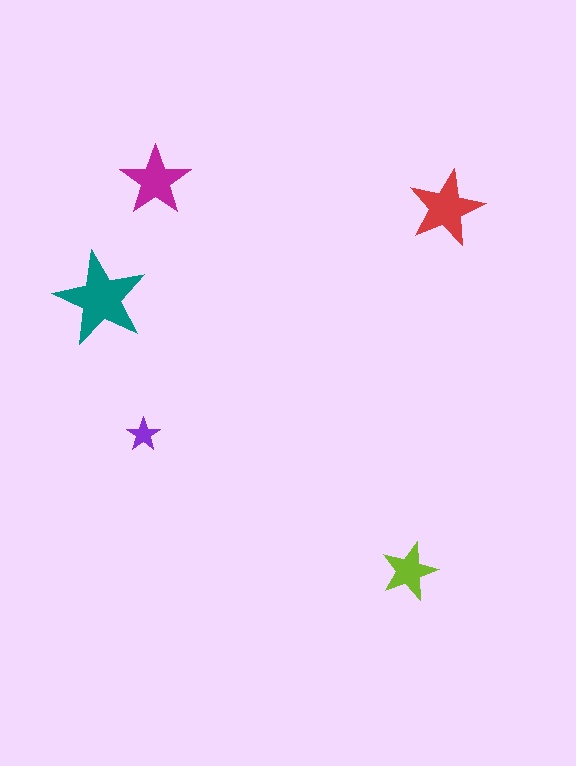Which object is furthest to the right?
The red star is rightmost.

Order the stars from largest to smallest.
the teal one, the red one, the magenta one, the lime one, the purple one.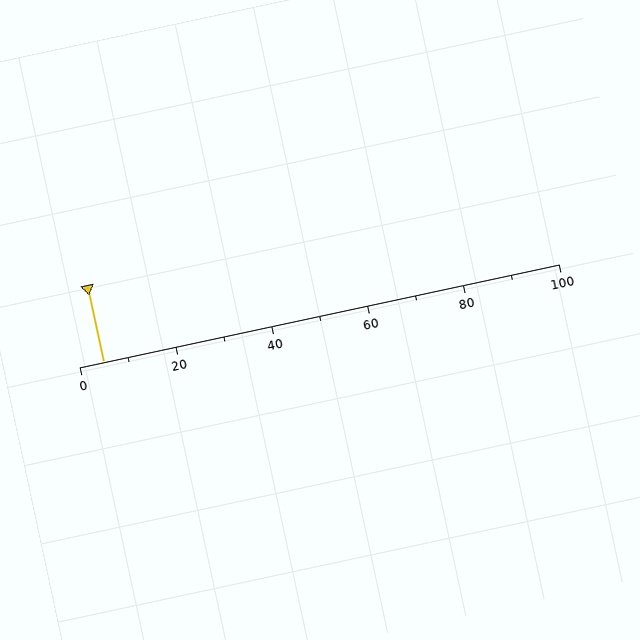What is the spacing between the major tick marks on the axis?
The major ticks are spaced 20 apart.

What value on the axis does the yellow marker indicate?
The marker indicates approximately 5.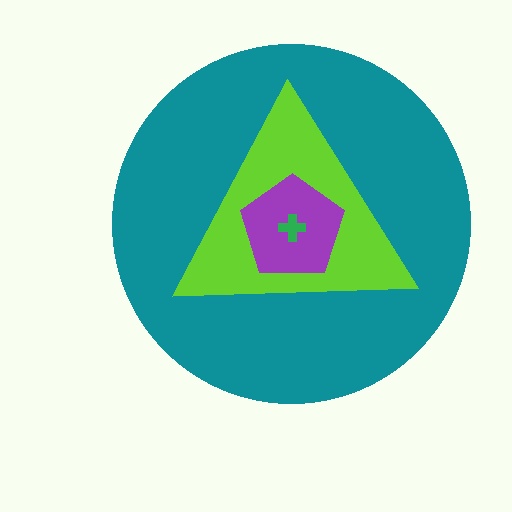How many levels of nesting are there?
4.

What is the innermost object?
The green cross.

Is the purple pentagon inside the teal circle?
Yes.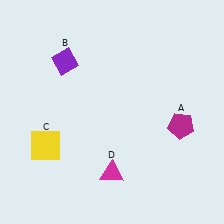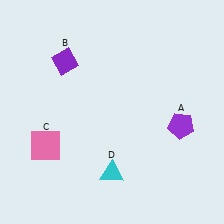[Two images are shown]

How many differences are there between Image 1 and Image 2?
There are 3 differences between the two images.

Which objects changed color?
A changed from magenta to purple. C changed from yellow to pink. D changed from magenta to cyan.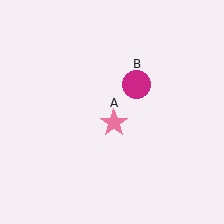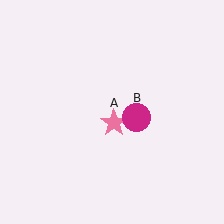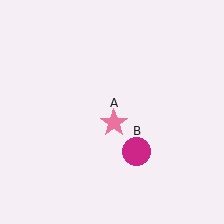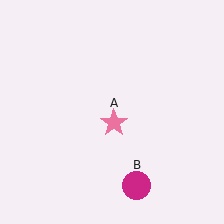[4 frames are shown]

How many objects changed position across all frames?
1 object changed position: magenta circle (object B).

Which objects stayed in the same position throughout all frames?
Pink star (object A) remained stationary.